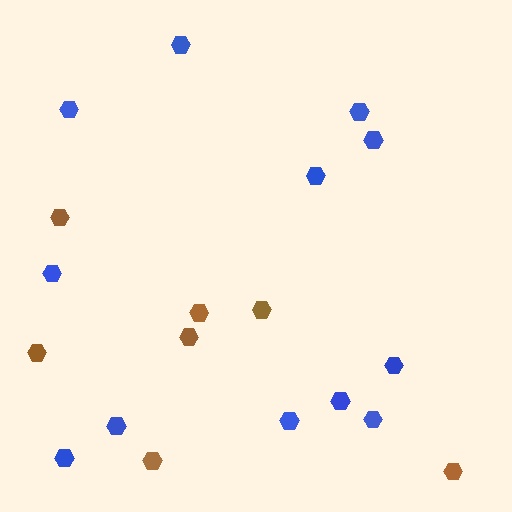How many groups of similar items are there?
There are 2 groups: one group of brown hexagons (7) and one group of blue hexagons (12).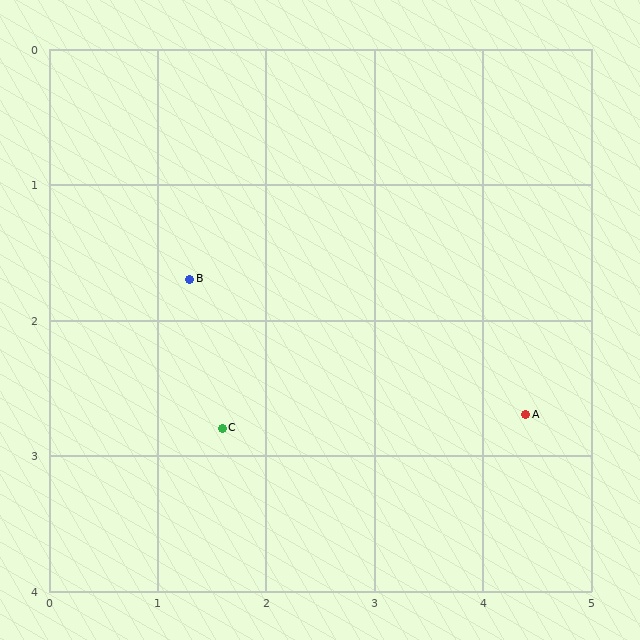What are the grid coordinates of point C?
Point C is at approximately (1.6, 2.8).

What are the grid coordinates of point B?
Point B is at approximately (1.3, 1.7).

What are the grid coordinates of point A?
Point A is at approximately (4.4, 2.7).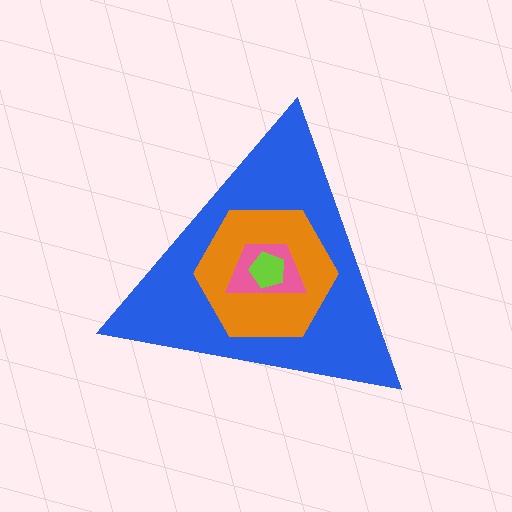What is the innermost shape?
The lime pentagon.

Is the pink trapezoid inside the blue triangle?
Yes.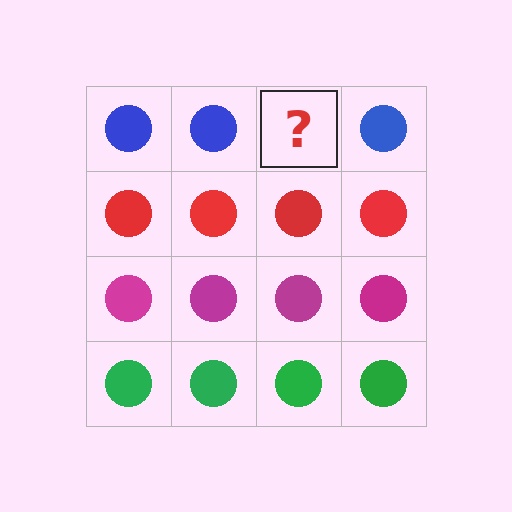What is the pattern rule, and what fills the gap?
The rule is that each row has a consistent color. The gap should be filled with a blue circle.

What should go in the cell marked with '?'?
The missing cell should contain a blue circle.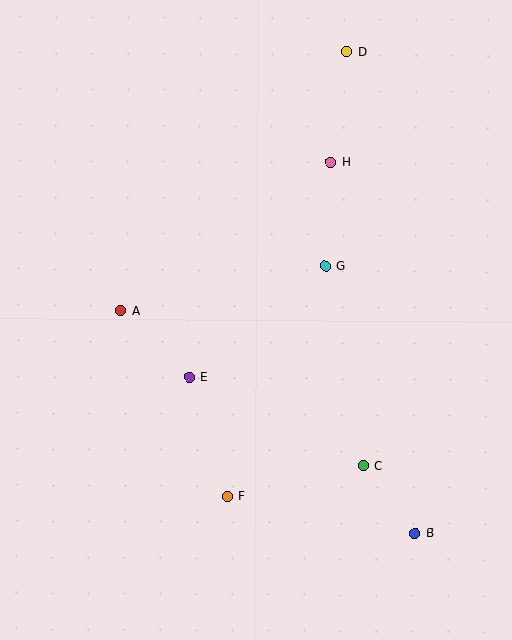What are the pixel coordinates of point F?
Point F is at (227, 496).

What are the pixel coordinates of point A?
Point A is at (121, 311).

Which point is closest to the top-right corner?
Point D is closest to the top-right corner.